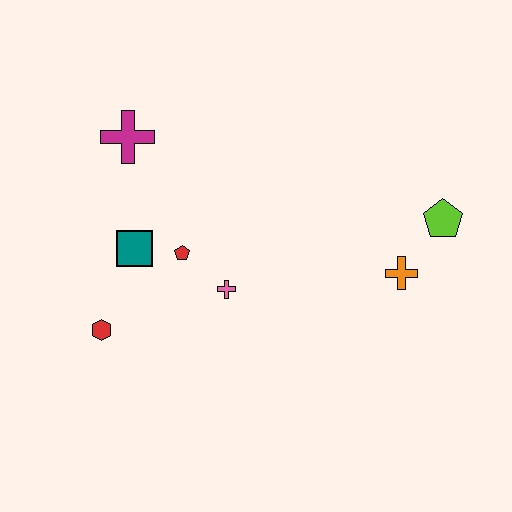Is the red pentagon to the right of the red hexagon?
Yes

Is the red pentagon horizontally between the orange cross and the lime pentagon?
No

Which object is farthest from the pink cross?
The lime pentagon is farthest from the pink cross.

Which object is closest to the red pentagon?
The teal square is closest to the red pentagon.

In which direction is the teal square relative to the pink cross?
The teal square is to the left of the pink cross.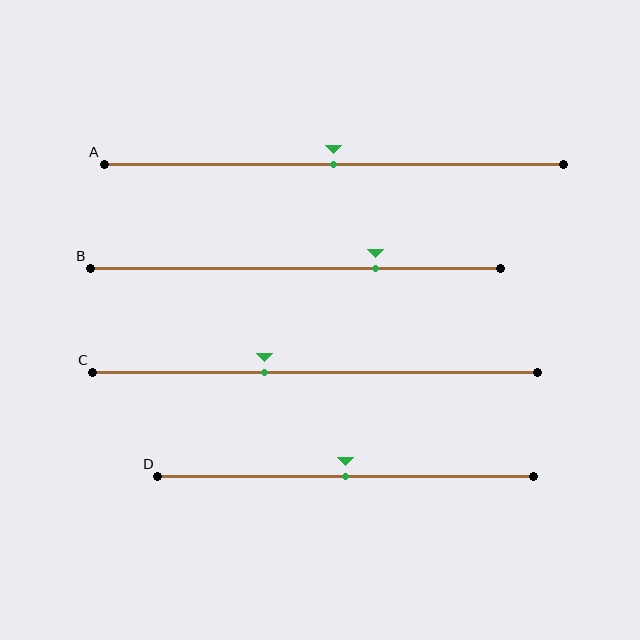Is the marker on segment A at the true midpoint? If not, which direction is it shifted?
Yes, the marker on segment A is at the true midpoint.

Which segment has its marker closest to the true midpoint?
Segment A has its marker closest to the true midpoint.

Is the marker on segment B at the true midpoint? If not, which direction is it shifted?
No, the marker on segment B is shifted to the right by about 20% of the segment length.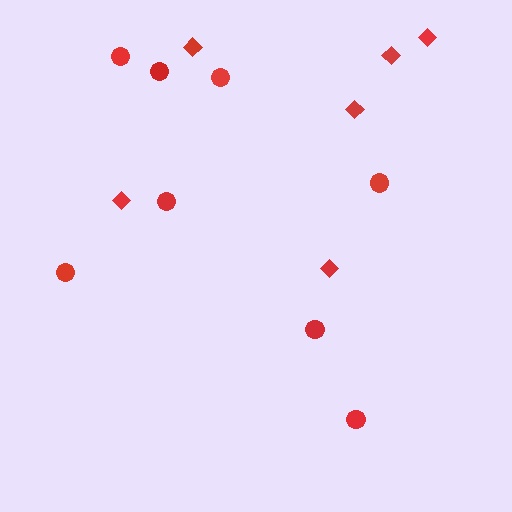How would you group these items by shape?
There are 2 groups: one group of diamonds (6) and one group of circles (8).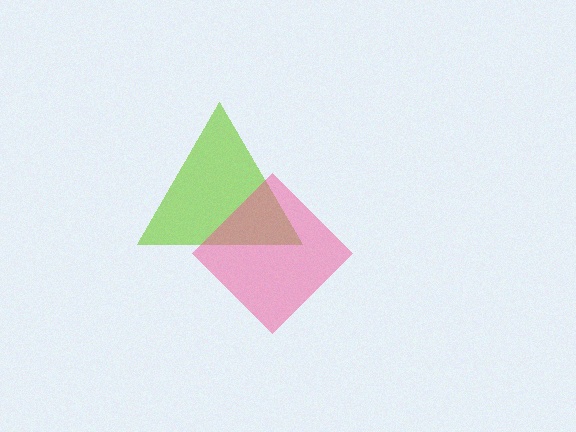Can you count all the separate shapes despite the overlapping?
Yes, there are 2 separate shapes.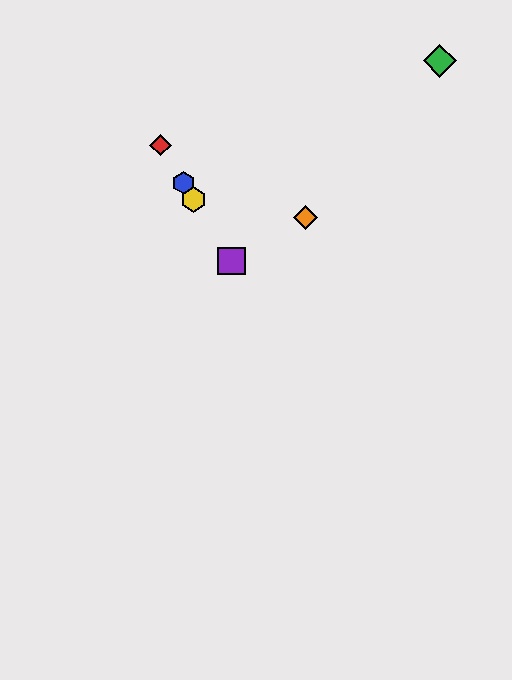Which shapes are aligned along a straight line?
The red diamond, the blue hexagon, the yellow hexagon, the purple square are aligned along a straight line.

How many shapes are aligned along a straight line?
4 shapes (the red diamond, the blue hexagon, the yellow hexagon, the purple square) are aligned along a straight line.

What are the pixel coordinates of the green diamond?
The green diamond is at (440, 61).